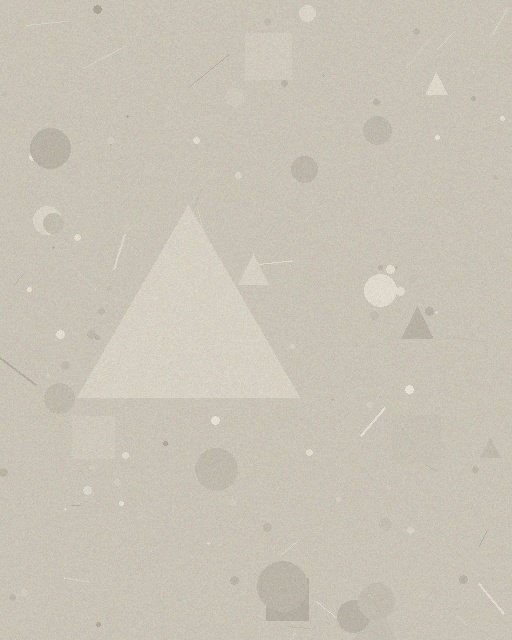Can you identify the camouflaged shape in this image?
The camouflaged shape is a triangle.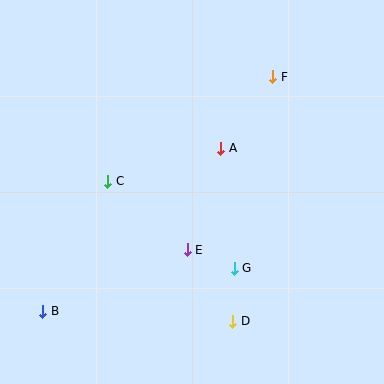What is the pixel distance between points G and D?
The distance between G and D is 53 pixels.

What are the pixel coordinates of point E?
Point E is at (187, 250).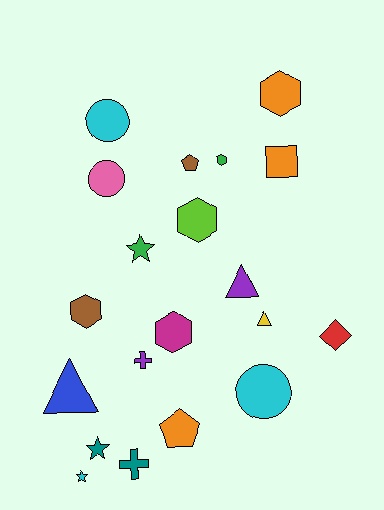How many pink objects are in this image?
There is 1 pink object.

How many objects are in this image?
There are 20 objects.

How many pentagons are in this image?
There are 2 pentagons.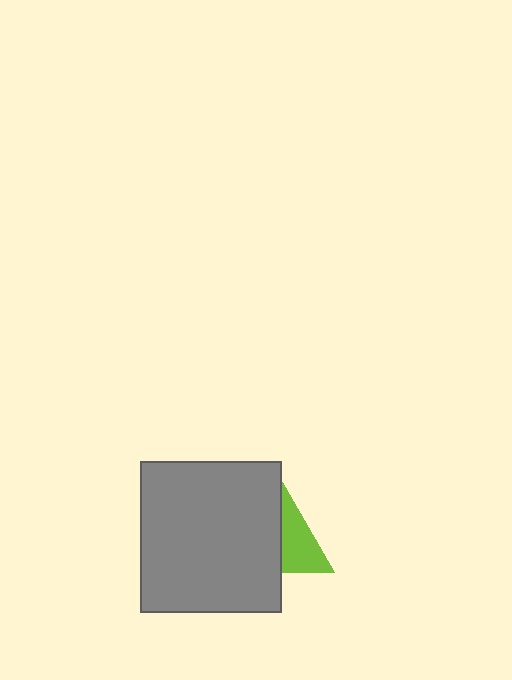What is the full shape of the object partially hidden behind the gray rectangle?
The partially hidden object is a lime triangle.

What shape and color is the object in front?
The object in front is a gray rectangle.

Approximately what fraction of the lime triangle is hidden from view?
Roughly 61% of the lime triangle is hidden behind the gray rectangle.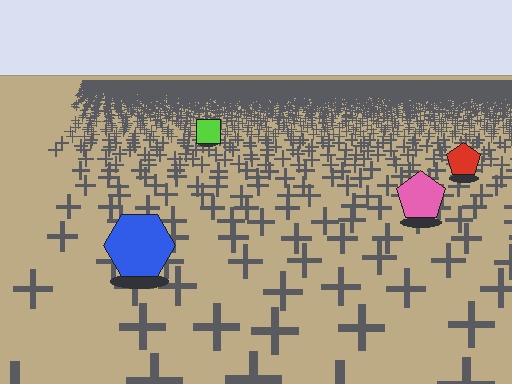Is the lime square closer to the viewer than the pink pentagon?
No. The pink pentagon is closer — you can tell from the texture gradient: the ground texture is coarser near it.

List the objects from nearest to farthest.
From nearest to farthest: the blue hexagon, the pink pentagon, the red pentagon, the lime square.